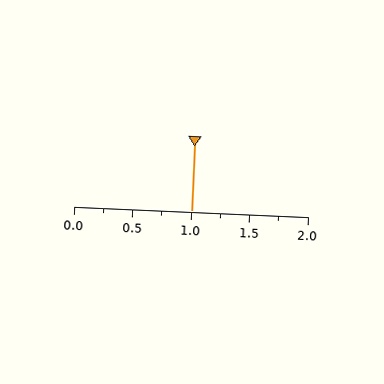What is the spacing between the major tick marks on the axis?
The major ticks are spaced 0.5 apart.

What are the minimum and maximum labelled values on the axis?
The axis runs from 0.0 to 2.0.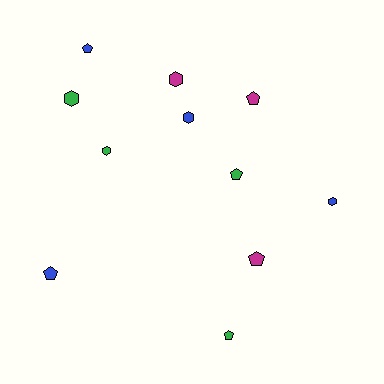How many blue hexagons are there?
There are 2 blue hexagons.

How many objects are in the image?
There are 11 objects.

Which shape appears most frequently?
Pentagon, with 6 objects.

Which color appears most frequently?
Green, with 4 objects.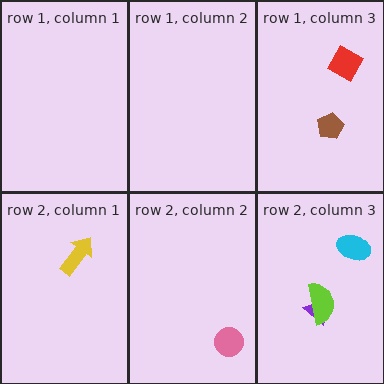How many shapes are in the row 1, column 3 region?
2.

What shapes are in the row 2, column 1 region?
The yellow arrow.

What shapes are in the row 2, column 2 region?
The pink circle.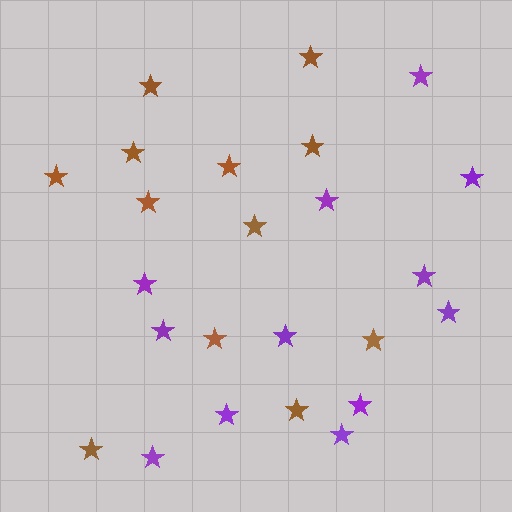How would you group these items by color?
There are 2 groups: one group of purple stars (12) and one group of brown stars (12).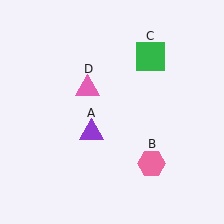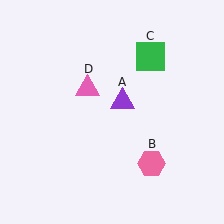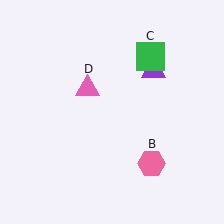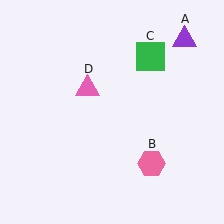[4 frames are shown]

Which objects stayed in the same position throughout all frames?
Pink hexagon (object B) and green square (object C) and pink triangle (object D) remained stationary.